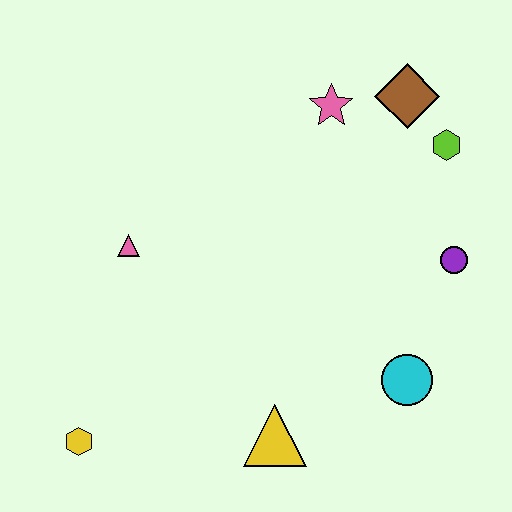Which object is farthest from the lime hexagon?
The yellow hexagon is farthest from the lime hexagon.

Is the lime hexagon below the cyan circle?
No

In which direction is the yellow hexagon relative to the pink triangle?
The yellow hexagon is below the pink triangle.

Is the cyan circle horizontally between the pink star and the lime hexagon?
Yes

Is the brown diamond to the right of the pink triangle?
Yes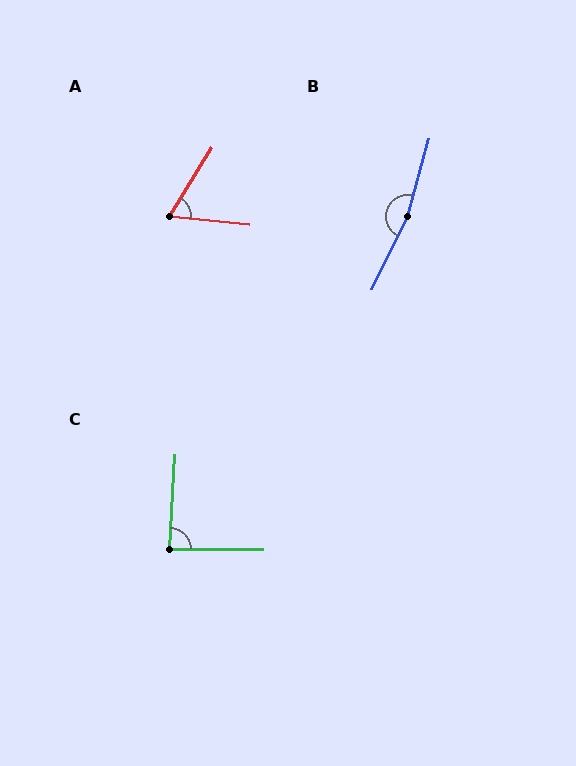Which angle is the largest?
B, at approximately 170 degrees.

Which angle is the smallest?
A, at approximately 64 degrees.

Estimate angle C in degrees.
Approximately 86 degrees.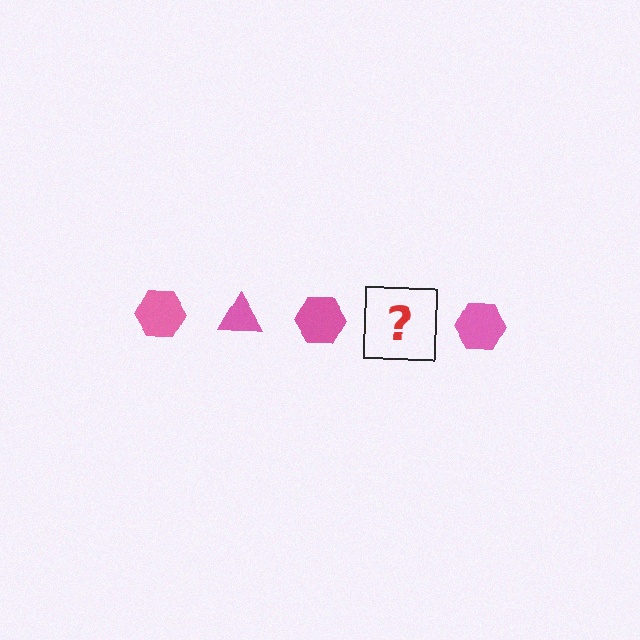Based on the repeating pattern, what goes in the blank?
The blank should be a pink triangle.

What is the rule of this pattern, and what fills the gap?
The rule is that the pattern cycles through hexagon, triangle shapes in pink. The gap should be filled with a pink triangle.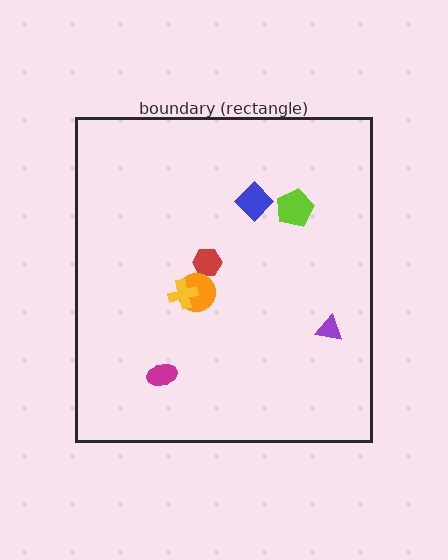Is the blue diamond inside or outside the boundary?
Inside.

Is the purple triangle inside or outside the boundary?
Inside.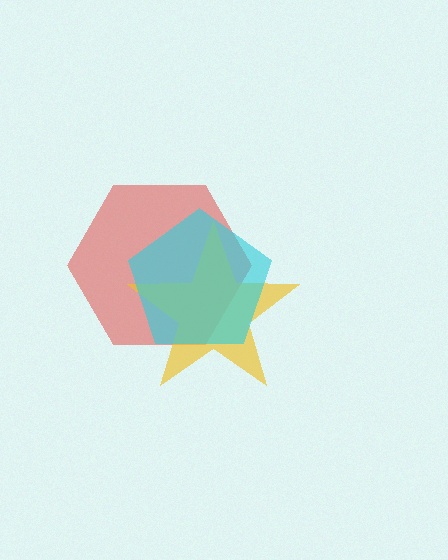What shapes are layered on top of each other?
The layered shapes are: a red hexagon, a yellow star, a cyan pentagon.